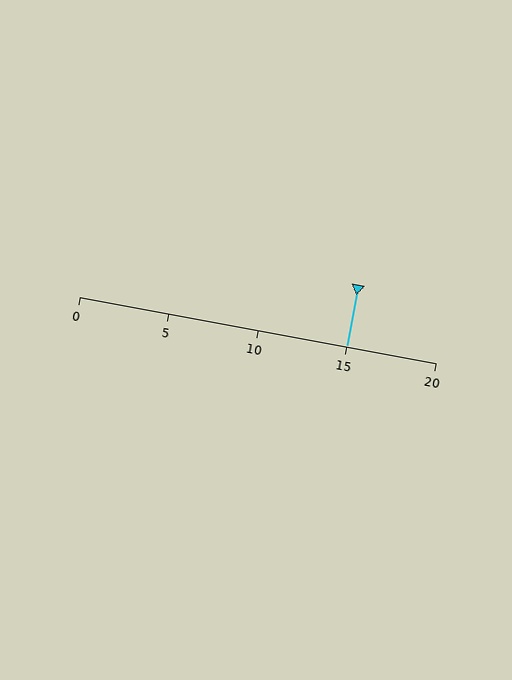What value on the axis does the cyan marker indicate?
The marker indicates approximately 15.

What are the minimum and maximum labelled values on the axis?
The axis runs from 0 to 20.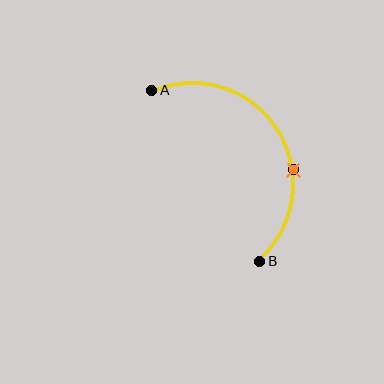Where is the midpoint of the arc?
The arc midpoint is the point on the curve farthest from the straight line joining A and B. It sits to the right of that line.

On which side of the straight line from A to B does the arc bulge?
The arc bulges to the right of the straight line connecting A and B.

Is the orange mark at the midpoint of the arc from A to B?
No. The orange mark lies on the arc but is closer to endpoint B. The arc midpoint would be at the point on the curve equidistant along the arc from both A and B.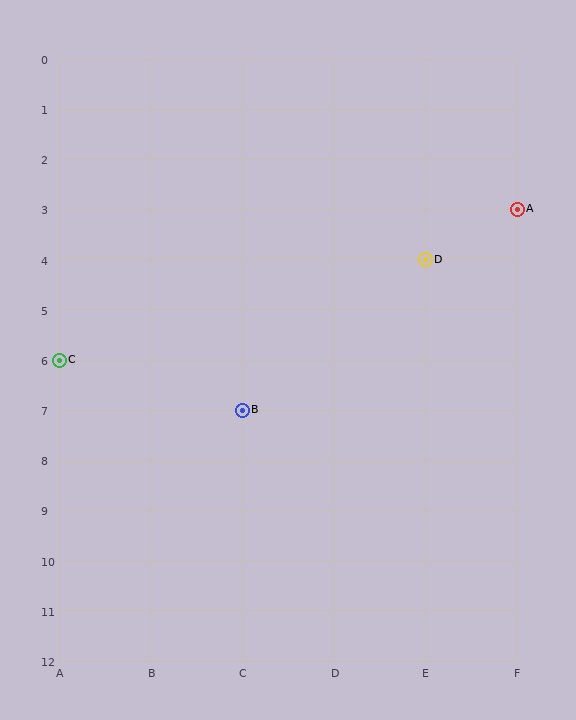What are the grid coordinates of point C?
Point C is at grid coordinates (A, 6).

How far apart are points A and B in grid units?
Points A and B are 3 columns and 4 rows apart (about 5.0 grid units diagonally).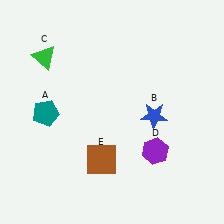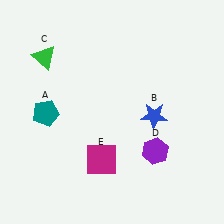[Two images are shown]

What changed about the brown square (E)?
In Image 1, E is brown. In Image 2, it changed to magenta.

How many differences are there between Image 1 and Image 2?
There is 1 difference between the two images.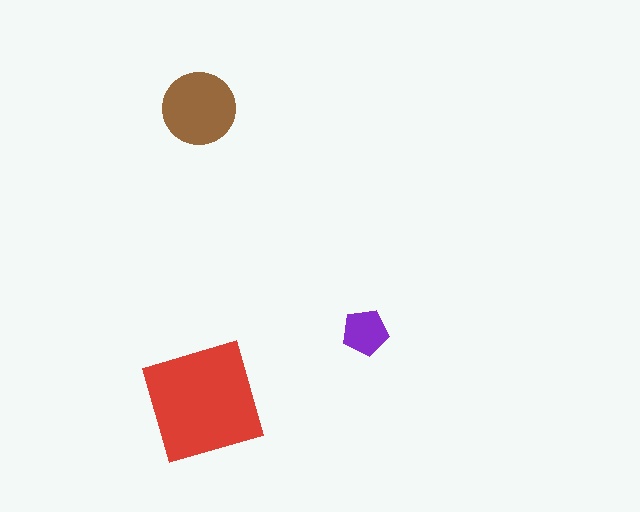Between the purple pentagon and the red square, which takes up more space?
The red square.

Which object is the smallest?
The purple pentagon.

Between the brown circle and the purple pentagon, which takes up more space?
The brown circle.